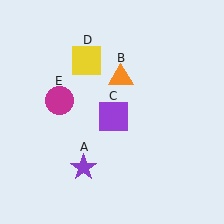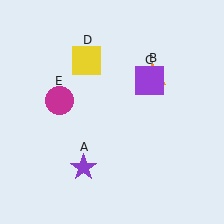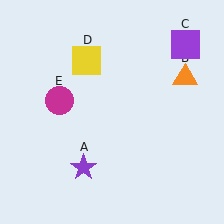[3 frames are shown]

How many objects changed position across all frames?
2 objects changed position: orange triangle (object B), purple square (object C).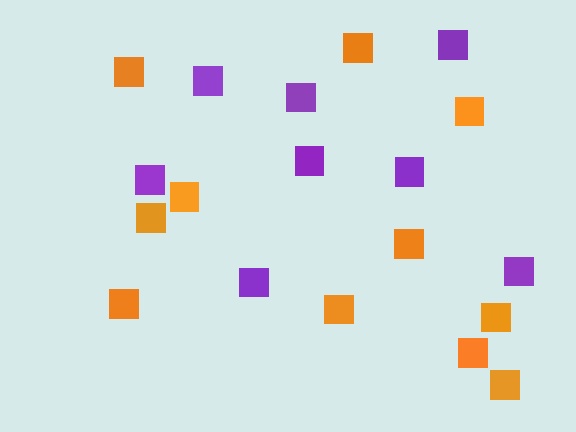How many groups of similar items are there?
There are 2 groups: one group of orange squares (11) and one group of purple squares (8).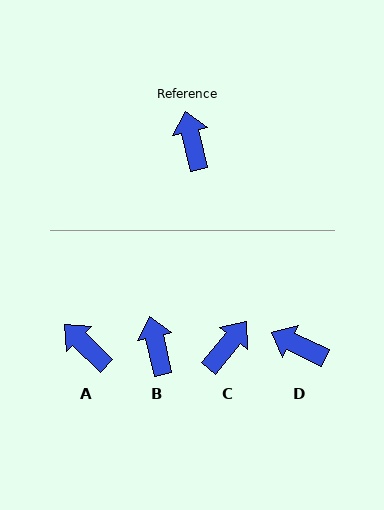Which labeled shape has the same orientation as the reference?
B.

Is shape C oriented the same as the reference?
No, it is off by about 52 degrees.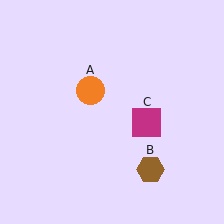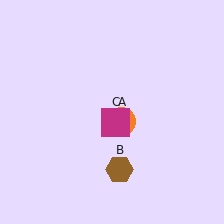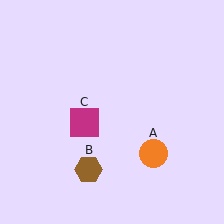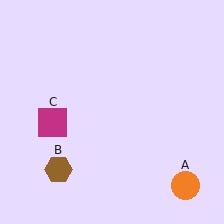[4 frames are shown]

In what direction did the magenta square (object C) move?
The magenta square (object C) moved left.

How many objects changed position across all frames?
3 objects changed position: orange circle (object A), brown hexagon (object B), magenta square (object C).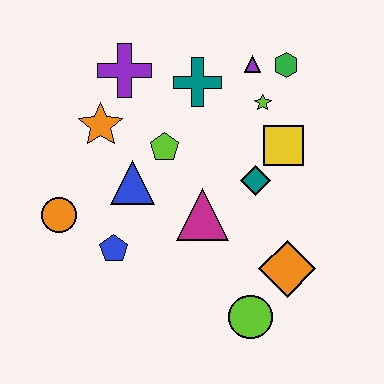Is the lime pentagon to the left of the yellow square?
Yes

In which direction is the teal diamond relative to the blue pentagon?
The teal diamond is to the right of the blue pentagon.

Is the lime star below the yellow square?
No